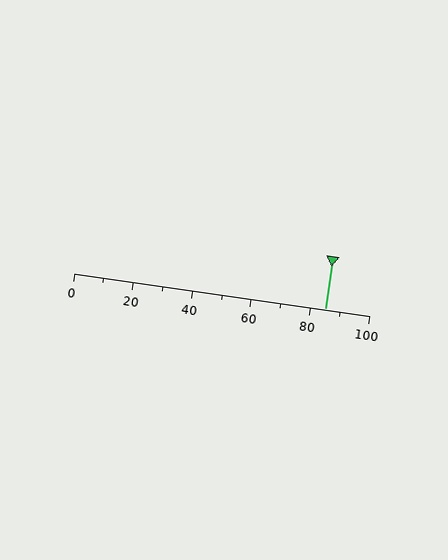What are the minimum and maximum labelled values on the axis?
The axis runs from 0 to 100.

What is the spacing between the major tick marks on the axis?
The major ticks are spaced 20 apart.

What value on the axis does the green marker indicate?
The marker indicates approximately 85.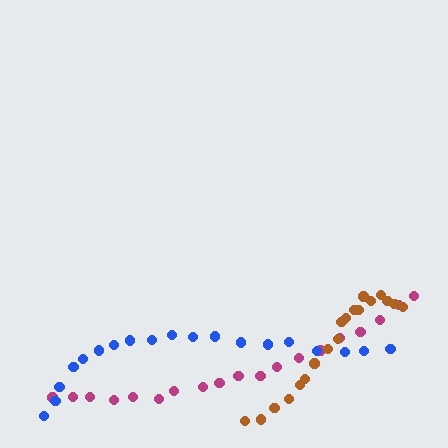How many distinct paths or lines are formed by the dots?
There are 3 distinct paths.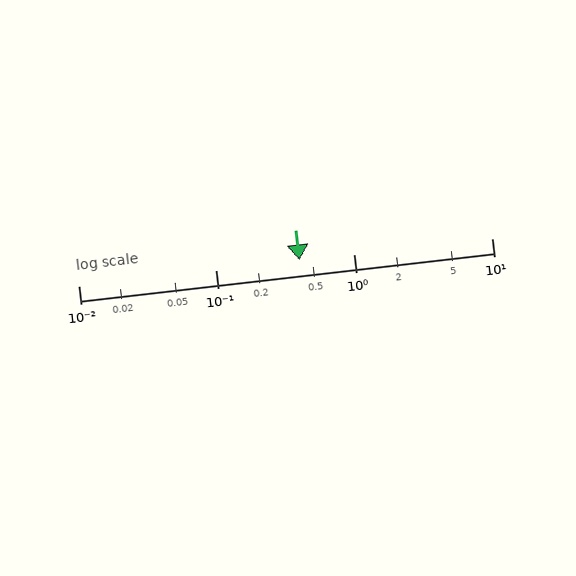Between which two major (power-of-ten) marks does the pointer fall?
The pointer is between 0.1 and 1.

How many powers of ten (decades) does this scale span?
The scale spans 3 decades, from 0.01 to 10.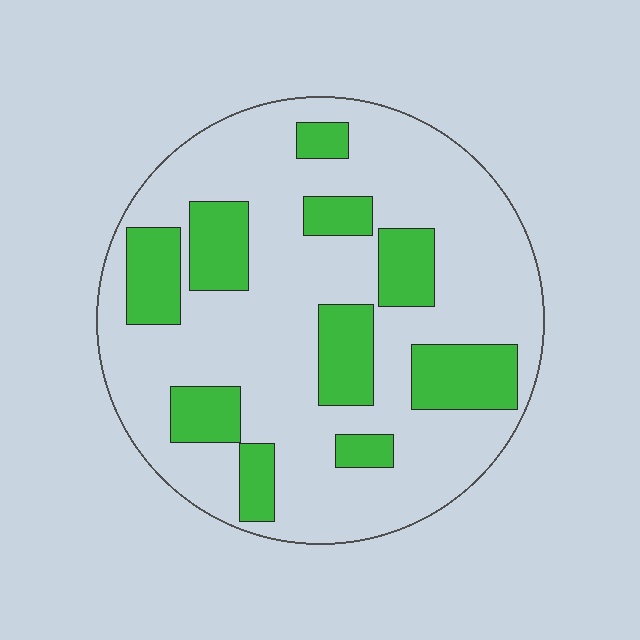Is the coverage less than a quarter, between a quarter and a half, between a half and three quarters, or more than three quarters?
Between a quarter and a half.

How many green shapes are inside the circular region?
10.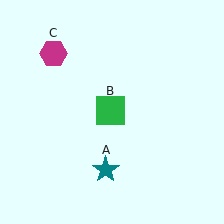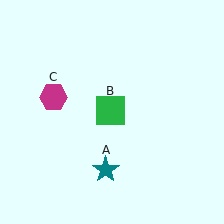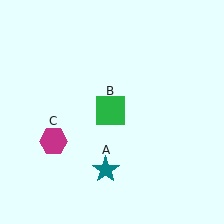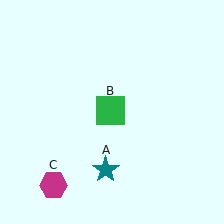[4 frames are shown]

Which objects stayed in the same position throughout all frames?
Teal star (object A) and green square (object B) remained stationary.